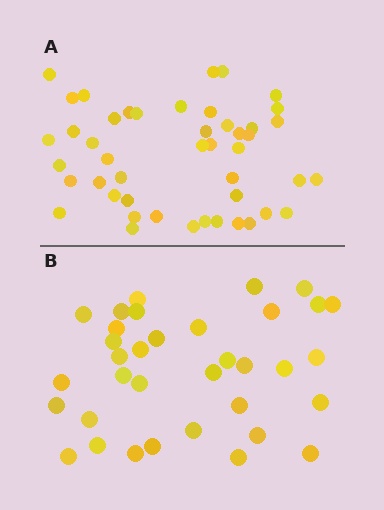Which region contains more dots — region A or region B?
Region A (the top region) has more dots.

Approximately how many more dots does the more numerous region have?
Region A has roughly 12 or so more dots than region B.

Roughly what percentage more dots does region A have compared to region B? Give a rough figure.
About 30% more.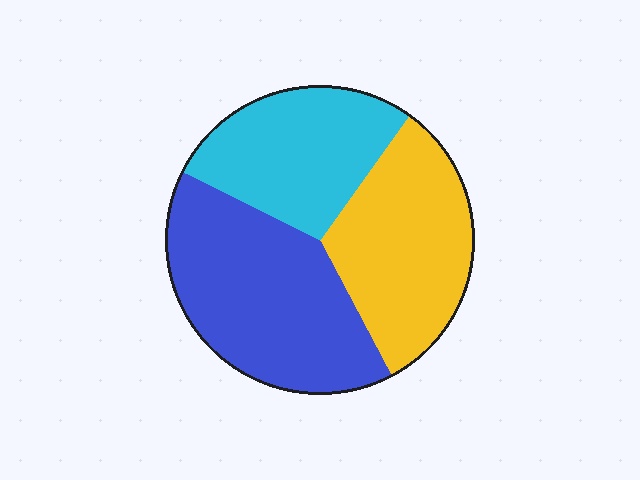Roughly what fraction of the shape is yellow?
Yellow covers around 30% of the shape.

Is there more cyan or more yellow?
Yellow.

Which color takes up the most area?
Blue, at roughly 40%.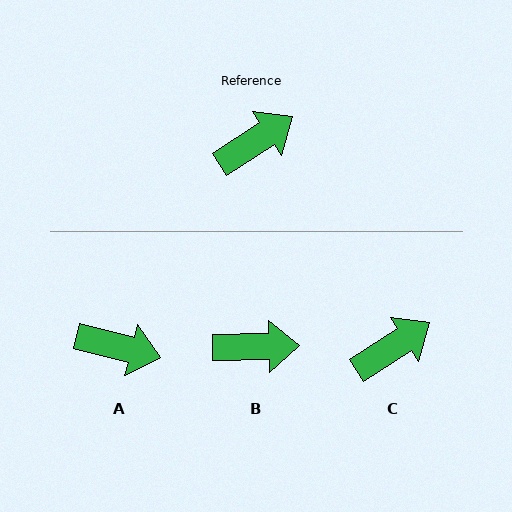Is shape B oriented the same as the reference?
No, it is off by about 32 degrees.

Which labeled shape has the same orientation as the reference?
C.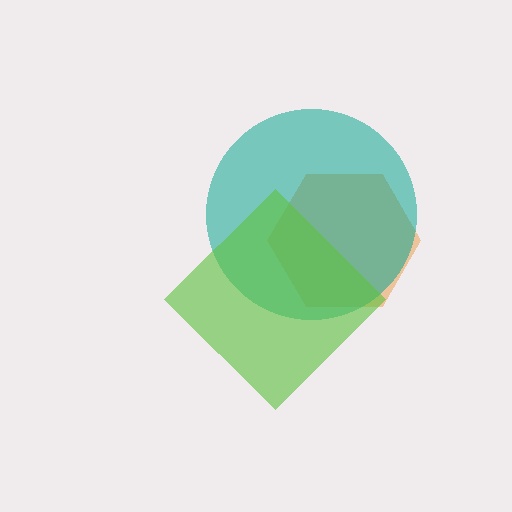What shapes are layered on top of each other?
The layered shapes are: an orange hexagon, a teal circle, a lime diamond.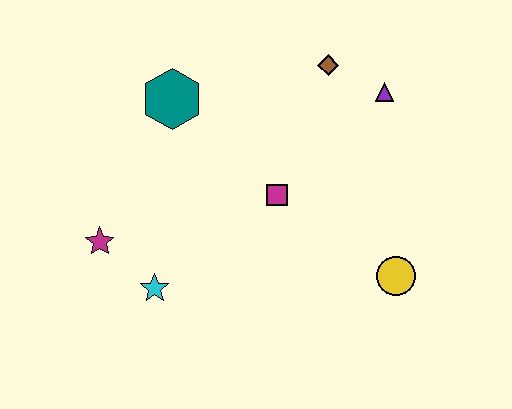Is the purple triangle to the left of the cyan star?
No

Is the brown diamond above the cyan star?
Yes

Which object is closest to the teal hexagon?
The magenta square is closest to the teal hexagon.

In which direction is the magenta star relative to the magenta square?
The magenta star is to the left of the magenta square.